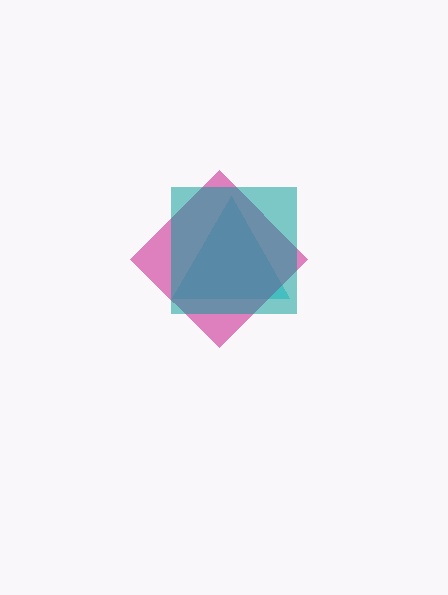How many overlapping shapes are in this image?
There are 3 overlapping shapes in the image.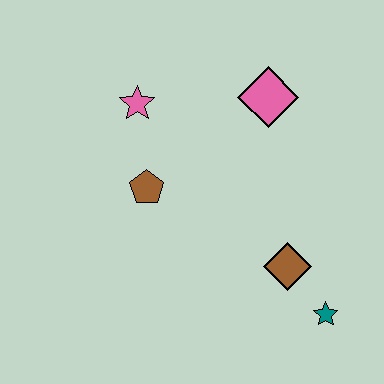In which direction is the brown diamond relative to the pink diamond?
The brown diamond is below the pink diamond.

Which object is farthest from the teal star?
The pink star is farthest from the teal star.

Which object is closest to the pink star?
The brown pentagon is closest to the pink star.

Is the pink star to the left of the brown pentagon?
Yes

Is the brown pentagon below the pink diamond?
Yes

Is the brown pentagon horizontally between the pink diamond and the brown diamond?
No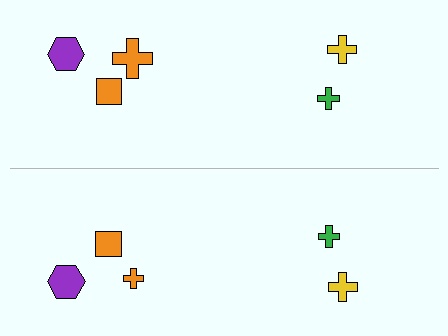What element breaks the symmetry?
The orange cross on the bottom side has a different size than its mirror counterpart.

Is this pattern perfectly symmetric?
No, the pattern is not perfectly symmetric. The orange cross on the bottom side has a different size than its mirror counterpart.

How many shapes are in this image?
There are 10 shapes in this image.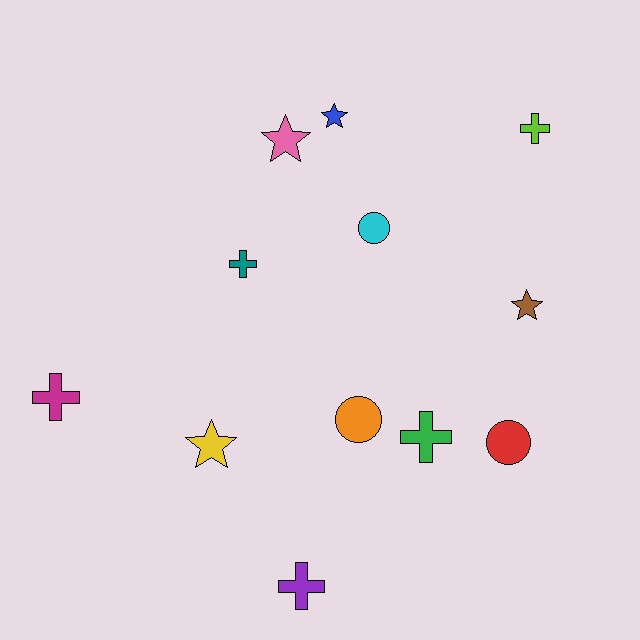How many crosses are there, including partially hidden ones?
There are 5 crosses.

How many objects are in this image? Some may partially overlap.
There are 12 objects.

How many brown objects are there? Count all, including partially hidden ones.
There is 1 brown object.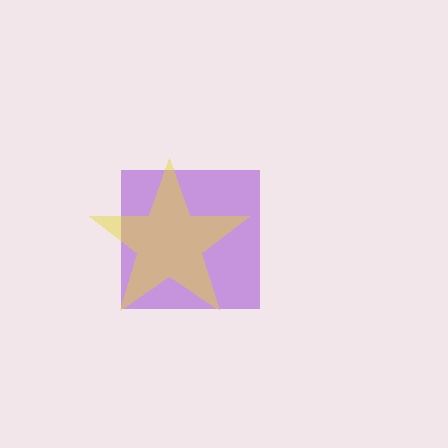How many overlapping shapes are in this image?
There are 2 overlapping shapes in the image.